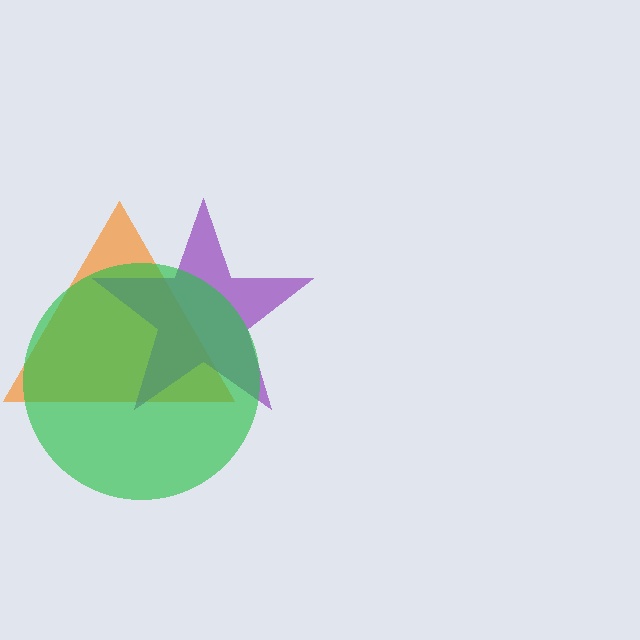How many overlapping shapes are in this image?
There are 3 overlapping shapes in the image.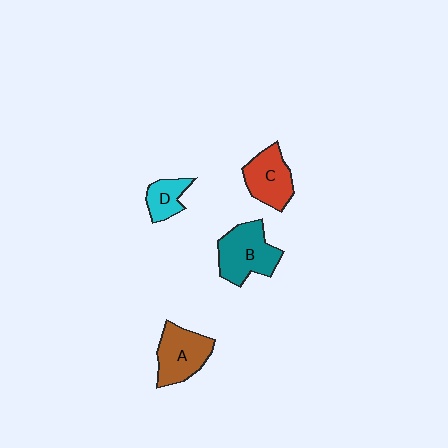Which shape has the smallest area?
Shape D (cyan).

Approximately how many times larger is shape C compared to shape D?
Approximately 1.6 times.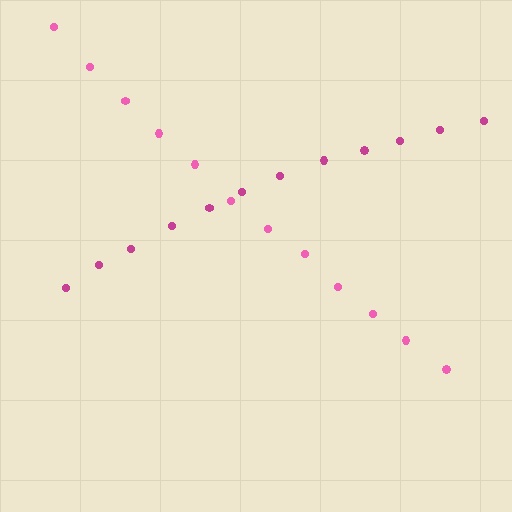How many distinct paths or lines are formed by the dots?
There are 2 distinct paths.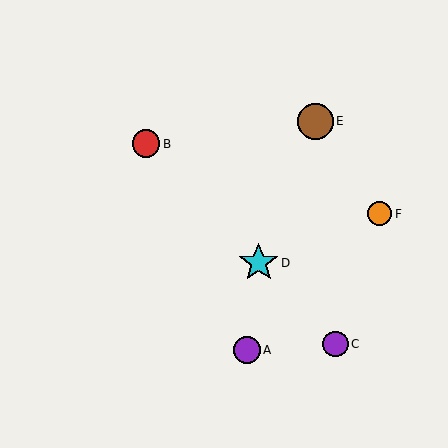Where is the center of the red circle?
The center of the red circle is at (146, 144).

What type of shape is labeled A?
Shape A is a purple circle.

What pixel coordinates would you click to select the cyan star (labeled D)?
Click at (259, 263) to select the cyan star D.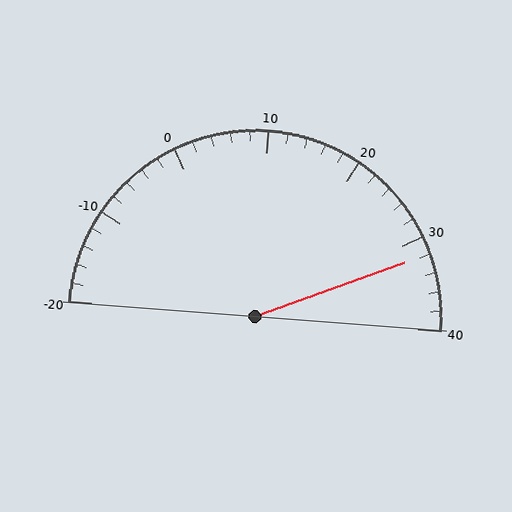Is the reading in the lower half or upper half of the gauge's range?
The reading is in the upper half of the range (-20 to 40).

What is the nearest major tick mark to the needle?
The nearest major tick mark is 30.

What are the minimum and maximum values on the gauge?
The gauge ranges from -20 to 40.